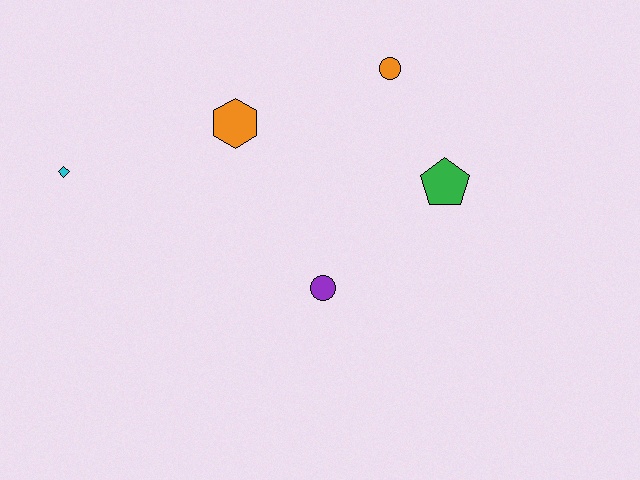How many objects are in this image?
There are 5 objects.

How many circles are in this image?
There are 2 circles.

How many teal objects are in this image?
There are no teal objects.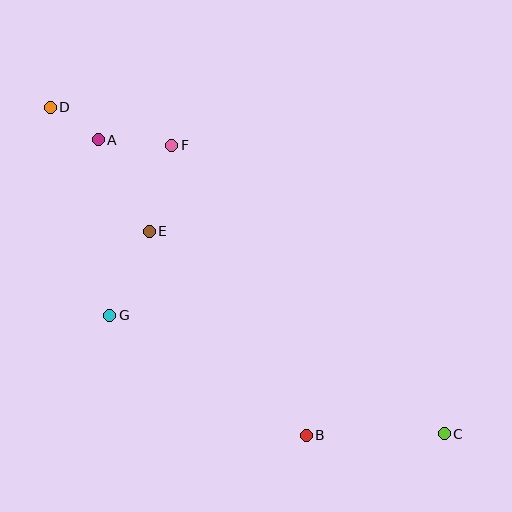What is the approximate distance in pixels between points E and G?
The distance between E and G is approximately 93 pixels.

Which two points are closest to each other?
Points A and D are closest to each other.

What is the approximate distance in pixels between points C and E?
The distance between C and E is approximately 358 pixels.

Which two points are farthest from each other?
Points C and D are farthest from each other.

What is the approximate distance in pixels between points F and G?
The distance between F and G is approximately 181 pixels.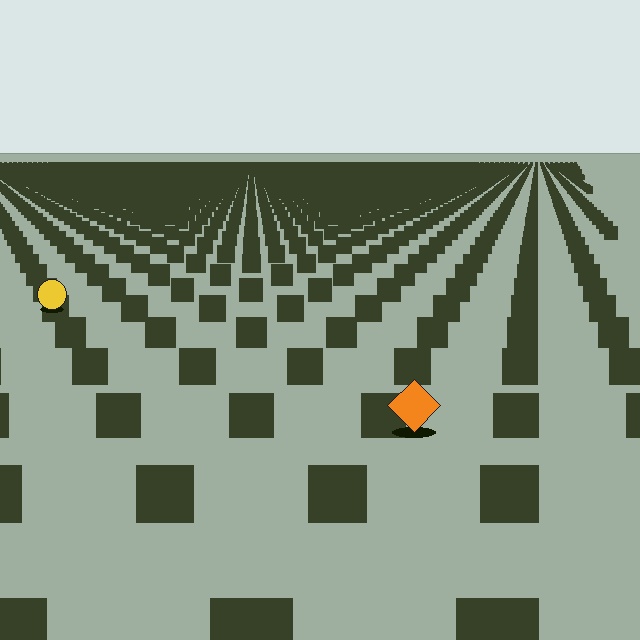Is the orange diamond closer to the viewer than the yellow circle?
Yes. The orange diamond is closer — you can tell from the texture gradient: the ground texture is coarser near it.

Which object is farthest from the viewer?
The yellow circle is farthest from the viewer. It appears smaller and the ground texture around it is denser.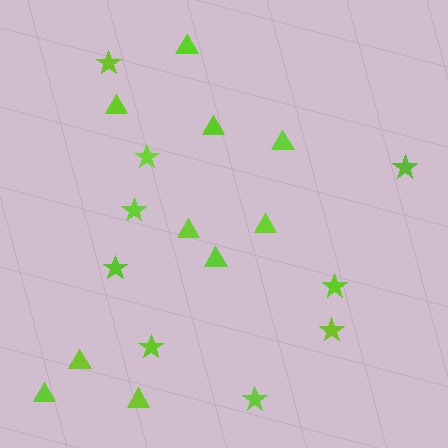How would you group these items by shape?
There are 2 groups: one group of triangles (10) and one group of stars (9).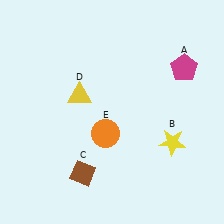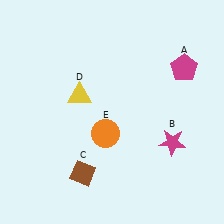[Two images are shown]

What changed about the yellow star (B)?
In Image 1, B is yellow. In Image 2, it changed to magenta.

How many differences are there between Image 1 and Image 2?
There is 1 difference between the two images.